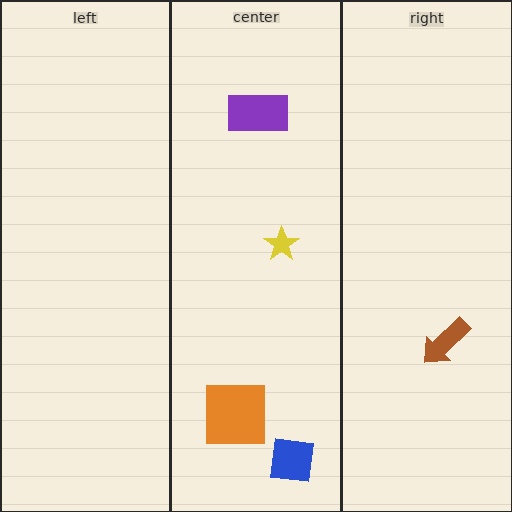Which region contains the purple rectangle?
The center region.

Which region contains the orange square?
The center region.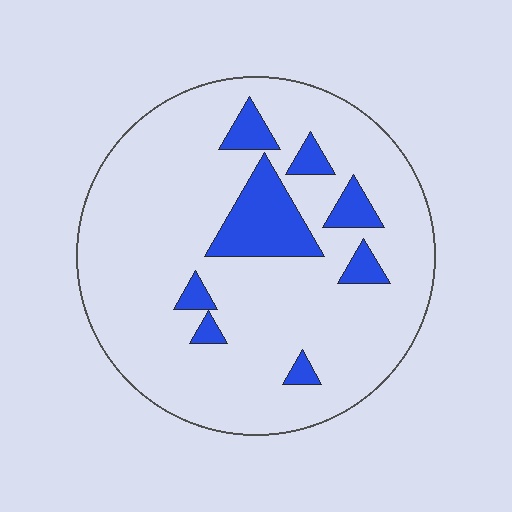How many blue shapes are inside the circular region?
8.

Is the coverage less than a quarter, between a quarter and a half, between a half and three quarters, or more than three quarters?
Less than a quarter.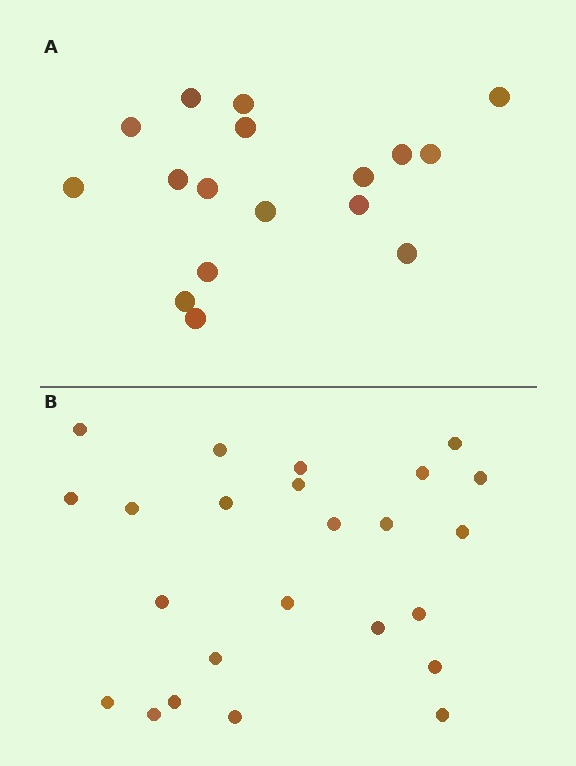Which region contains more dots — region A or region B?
Region B (the bottom region) has more dots.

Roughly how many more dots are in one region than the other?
Region B has roughly 8 or so more dots than region A.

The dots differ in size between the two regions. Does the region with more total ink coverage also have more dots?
No. Region A has more total ink coverage because its dots are larger, but region B actually contains more individual dots. Total area can be misleading — the number of items is what matters here.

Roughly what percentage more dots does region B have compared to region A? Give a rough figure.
About 40% more.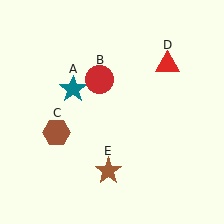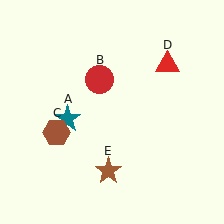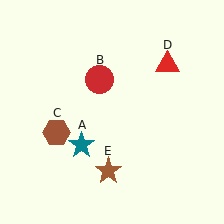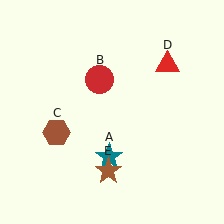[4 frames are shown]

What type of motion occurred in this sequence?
The teal star (object A) rotated counterclockwise around the center of the scene.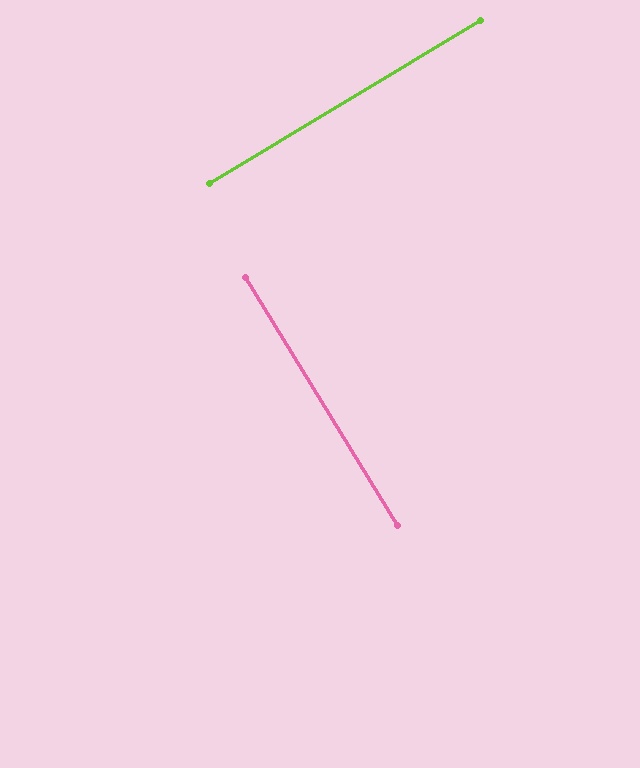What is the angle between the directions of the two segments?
Approximately 90 degrees.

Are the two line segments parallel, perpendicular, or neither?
Perpendicular — they meet at approximately 90°.